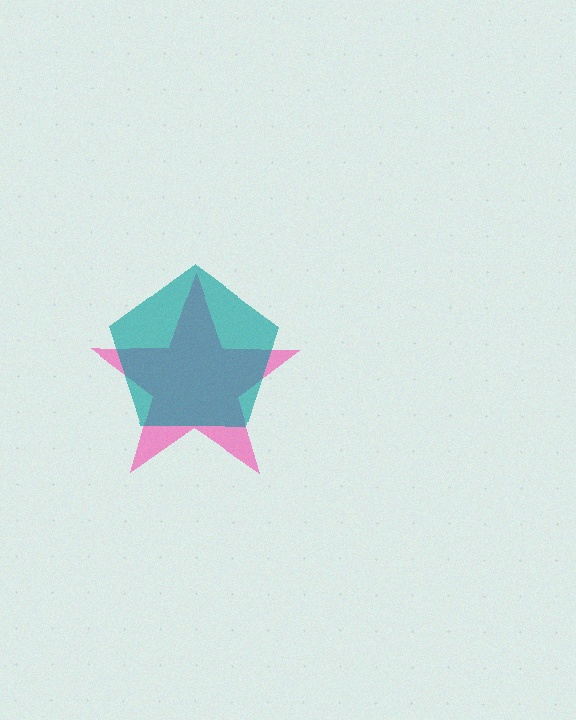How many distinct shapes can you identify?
There are 2 distinct shapes: a pink star, a teal pentagon.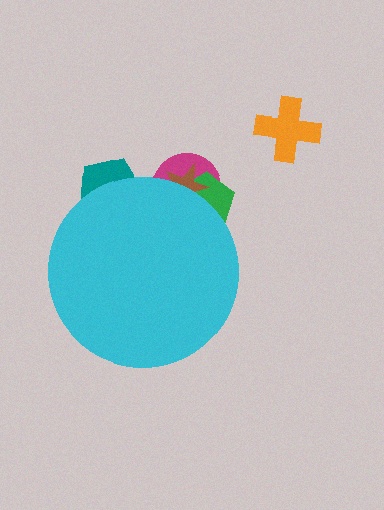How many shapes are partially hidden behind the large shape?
4 shapes are partially hidden.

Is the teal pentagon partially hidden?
Yes, the teal pentagon is partially hidden behind the cyan circle.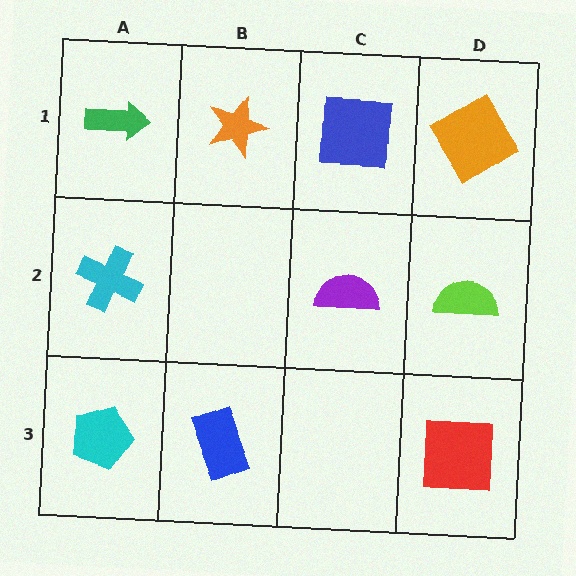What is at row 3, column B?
A blue rectangle.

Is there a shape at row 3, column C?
No, that cell is empty.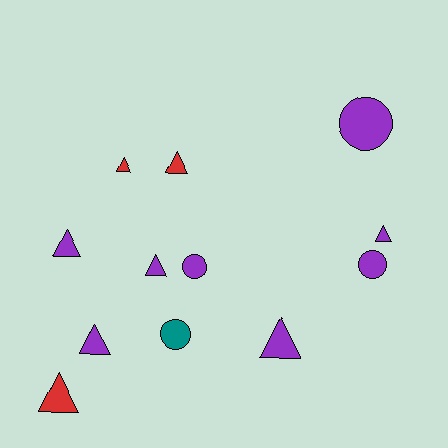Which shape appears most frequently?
Triangle, with 8 objects.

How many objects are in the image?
There are 12 objects.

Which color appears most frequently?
Purple, with 8 objects.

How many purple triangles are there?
There are 5 purple triangles.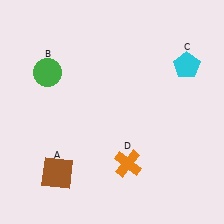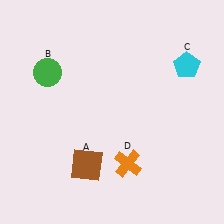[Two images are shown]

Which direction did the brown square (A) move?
The brown square (A) moved right.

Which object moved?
The brown square (A) moved right.